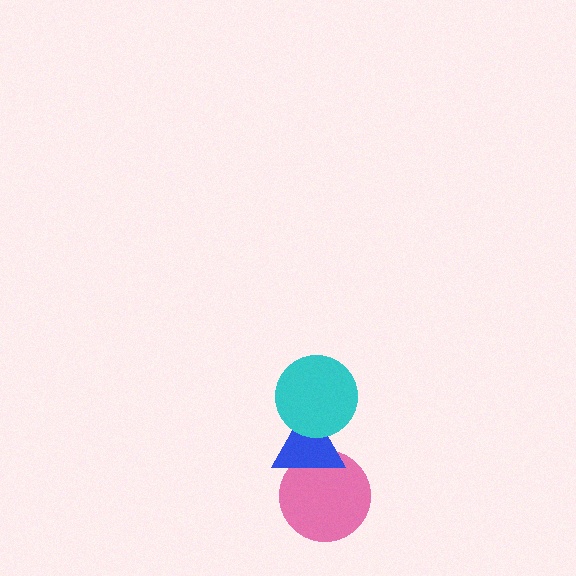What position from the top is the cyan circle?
The cyan circle is 1st from the top.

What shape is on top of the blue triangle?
The cyan circle is on top of the blue triangle.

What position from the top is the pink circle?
The pink circle is 3rd from the top.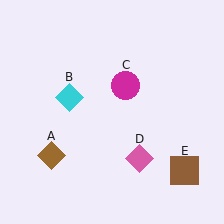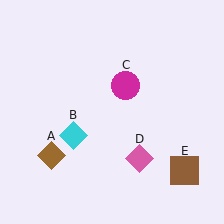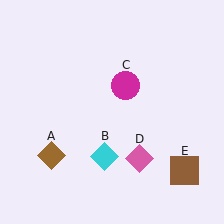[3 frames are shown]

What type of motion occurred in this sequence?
The cyan diamond (object B) rotated counterclockwise around the center of the scene.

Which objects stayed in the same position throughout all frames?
Brown diamond (object A) and magenta circle (object C) and pink diamond (object D) and brown square (object E) remained stationary.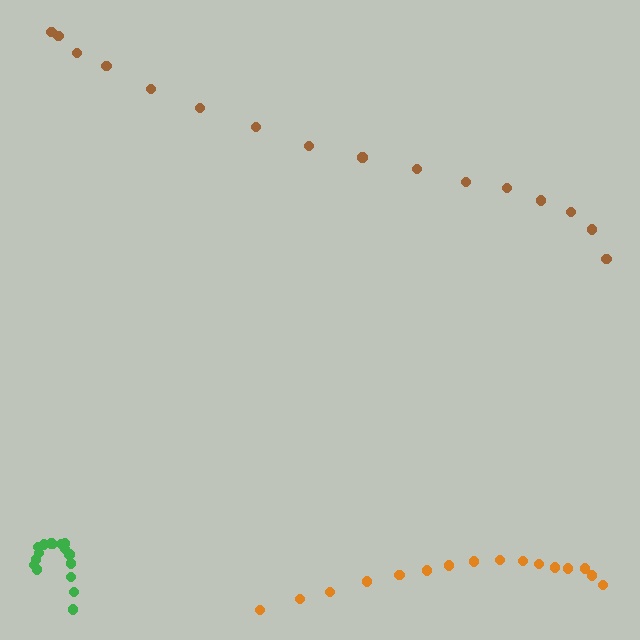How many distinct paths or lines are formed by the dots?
There are 3 distinct paths.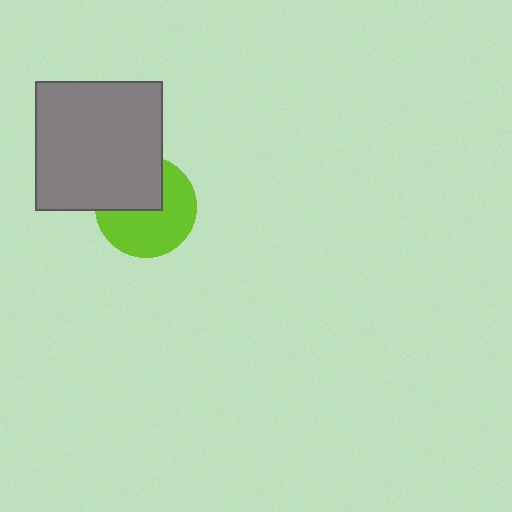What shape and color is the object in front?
The object in front is a gray rectangle.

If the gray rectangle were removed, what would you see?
You would see the complete lime circle.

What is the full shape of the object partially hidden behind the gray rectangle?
The partially hidden object is a lime circle.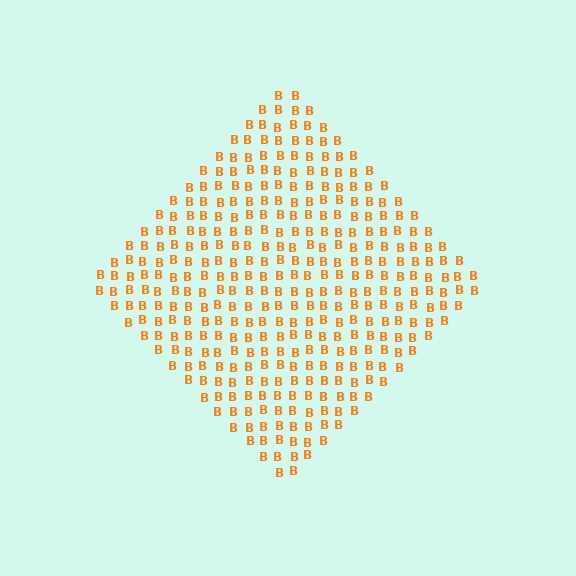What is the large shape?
The large shape is a diamond.